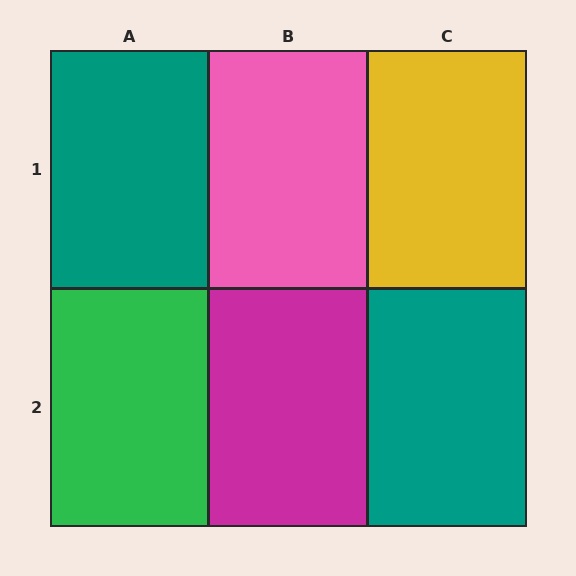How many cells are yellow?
1 cell is yellow.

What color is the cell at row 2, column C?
Teal.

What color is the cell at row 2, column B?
Magenta.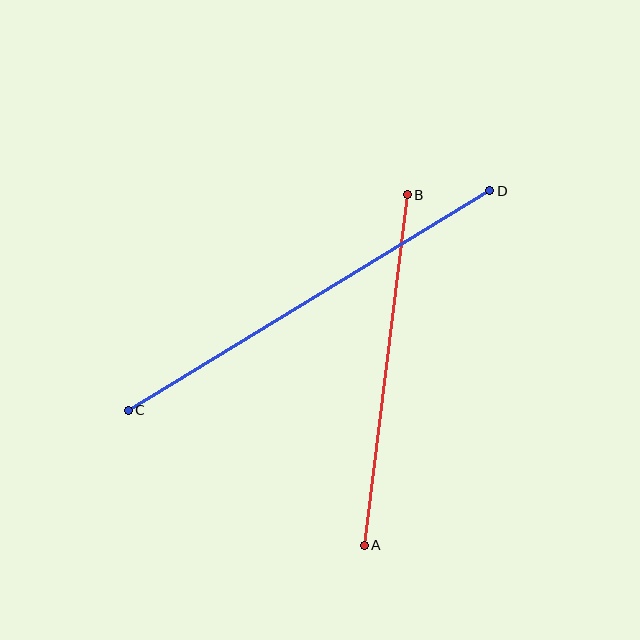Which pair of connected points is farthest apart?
Points C and D are farthest apart.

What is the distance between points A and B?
The distance is approximately 353 pixels.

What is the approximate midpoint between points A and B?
The midpoint is at approximately (386, 370) pixels.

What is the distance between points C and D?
The distance is approximately 423 pixels.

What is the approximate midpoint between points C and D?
The midpoint is at approximately (309, 301) pixels.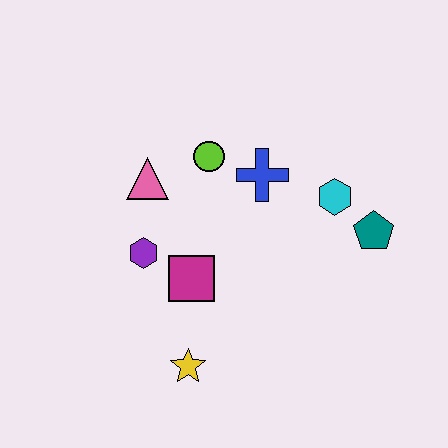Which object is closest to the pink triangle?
The lime circle is closest to the pink triangle.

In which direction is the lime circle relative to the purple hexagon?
The lime circle is above the purple hexagon.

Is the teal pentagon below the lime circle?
Yes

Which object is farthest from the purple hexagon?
The teal pentagon is farthest from the purple hexagon.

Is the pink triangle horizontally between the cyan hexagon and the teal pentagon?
No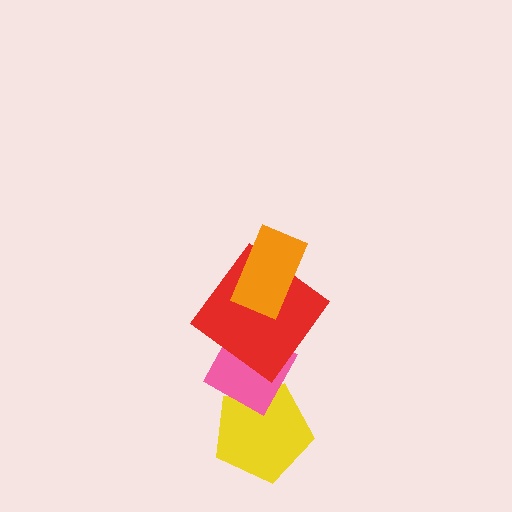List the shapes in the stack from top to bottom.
From top to bottom: the orange rectangle, the red diamond, the pink diamond, the yellow pentagon.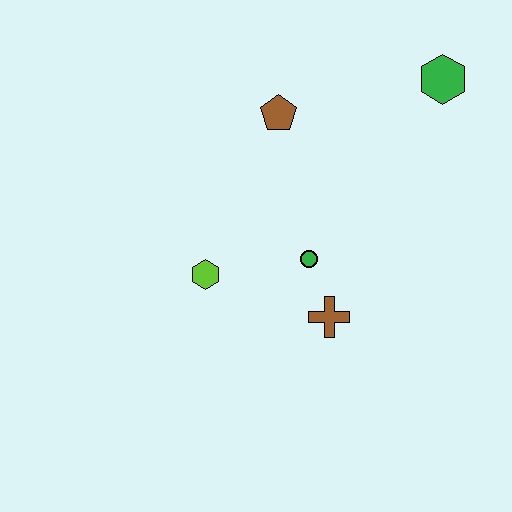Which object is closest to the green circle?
The brown cross is closest to the green circle.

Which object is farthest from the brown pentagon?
The brown cross is farthest from the brown pentagon.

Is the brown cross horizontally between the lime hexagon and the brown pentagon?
No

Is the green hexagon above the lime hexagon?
Yes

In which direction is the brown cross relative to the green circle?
The brown cross is below the green circle.